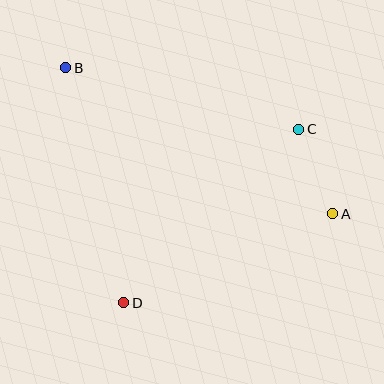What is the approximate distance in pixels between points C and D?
The distance between C and D is approximately 246 pixels.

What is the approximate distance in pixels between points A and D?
The distance between A and D is approximately 227 pixels.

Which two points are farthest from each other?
Points A and B are farthest from each other.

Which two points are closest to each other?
Points A and C are closest to each other.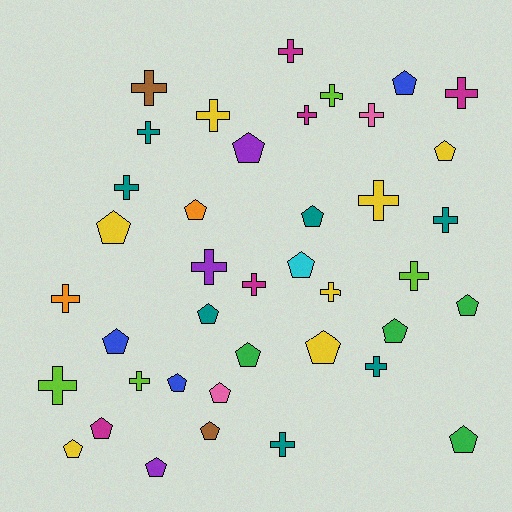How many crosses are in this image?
There are 20 crosses.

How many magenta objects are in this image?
There are 5 magenta objects.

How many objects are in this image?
There are 40 objects.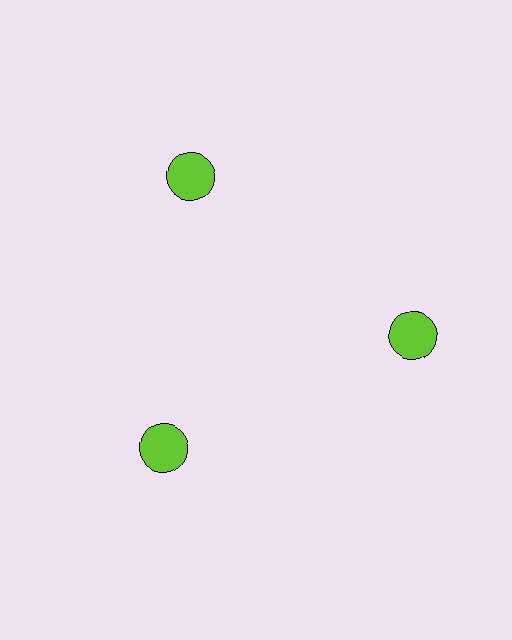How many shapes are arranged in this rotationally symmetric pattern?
There are 3 shapes, arranged in 3 groups of 1.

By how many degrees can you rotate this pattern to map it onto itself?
The pattern maps onto itself every 120 degrees of rotation.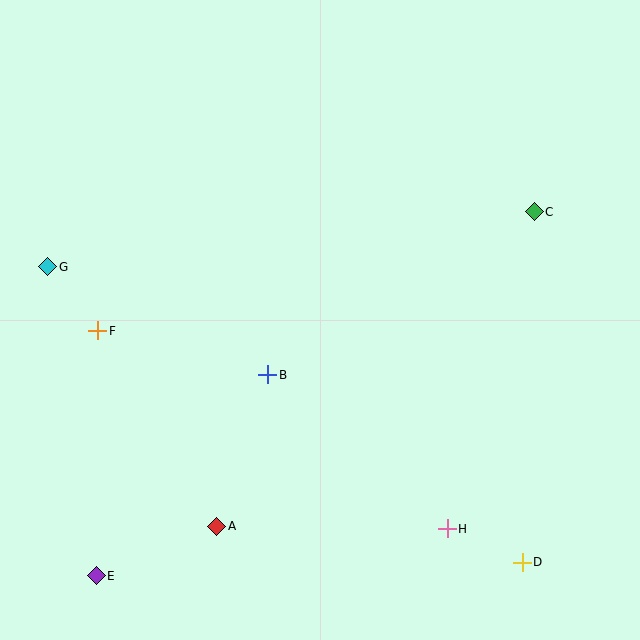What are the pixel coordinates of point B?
Point B is at (268, 375).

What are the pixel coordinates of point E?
Point E is at (96, 576).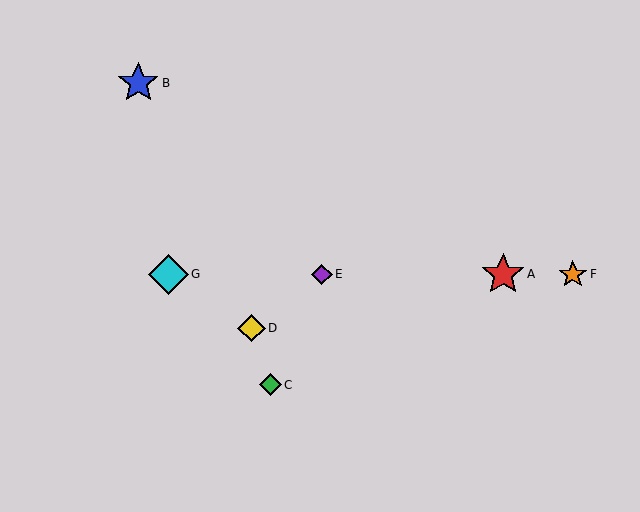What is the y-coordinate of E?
Object E is at y≈274.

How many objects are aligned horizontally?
4 objects (A, E, F, G) are aligned horizontally.